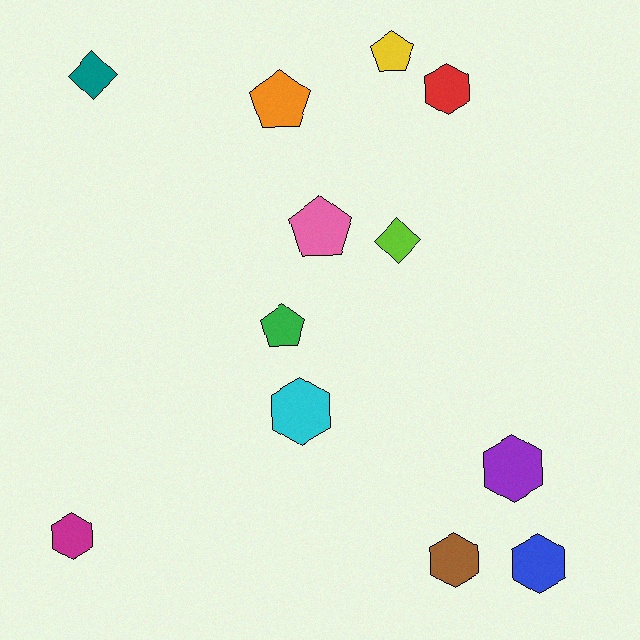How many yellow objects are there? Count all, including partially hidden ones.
There is 1 yellow object.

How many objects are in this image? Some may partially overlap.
There are 12 objects.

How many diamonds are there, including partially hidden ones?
There are 2 diamonds.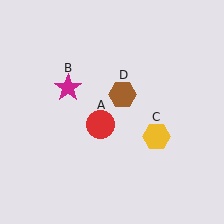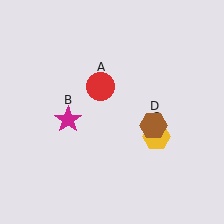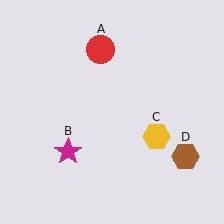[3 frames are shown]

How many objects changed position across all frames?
3 objects changed position: red circle (object A), magenta star (object B), brown hexagon (object D).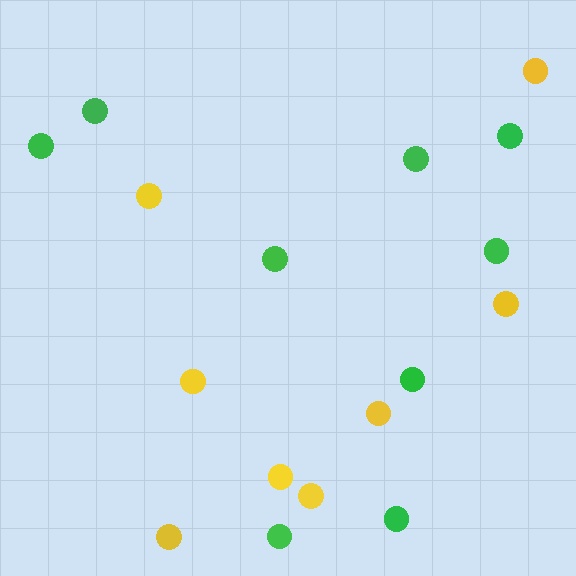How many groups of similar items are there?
There are 2 groups: one group of green circles (9) and one group of yellow circles (8).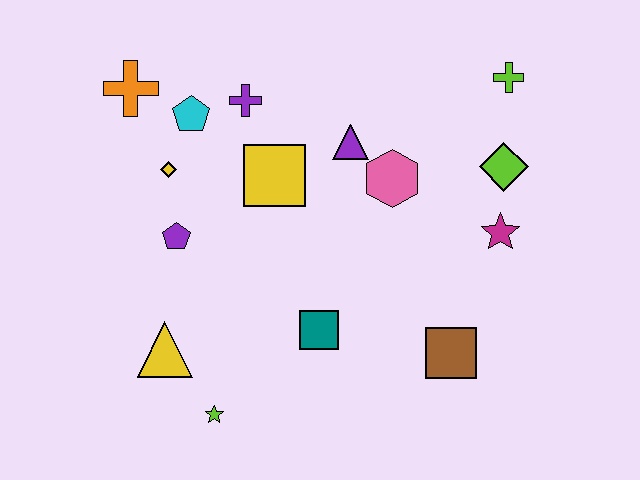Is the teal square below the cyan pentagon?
Yes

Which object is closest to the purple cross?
The cyan pentagon is closest to the purple cross.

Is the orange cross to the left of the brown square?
Yes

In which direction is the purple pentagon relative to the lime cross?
The purple pentagon is to the left of the lime cross.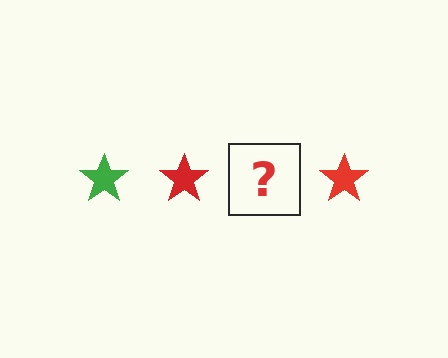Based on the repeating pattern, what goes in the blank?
The blank should be a green star.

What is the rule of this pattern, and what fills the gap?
The rule is that the pattern cycles through green, red stars. The gap should be filled with a green star.